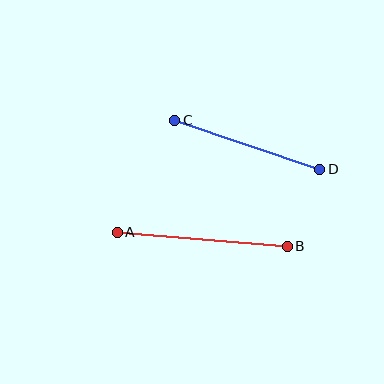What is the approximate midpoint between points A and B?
The midpoint is at approximately (202, 239) pixels.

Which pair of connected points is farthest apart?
Points A and B are farthest apart.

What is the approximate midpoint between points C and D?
The midpoint is at approximately (247, 145) pixels.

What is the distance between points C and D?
The distance is approximately 153 pixels.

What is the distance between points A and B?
The distance is approximately 171 pixels.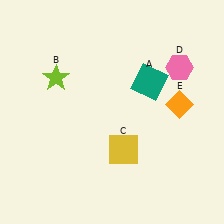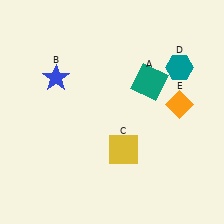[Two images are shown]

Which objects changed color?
B changed from lime to blue. D changed from pink to teal.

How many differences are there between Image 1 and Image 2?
There are 2 differences between the two images.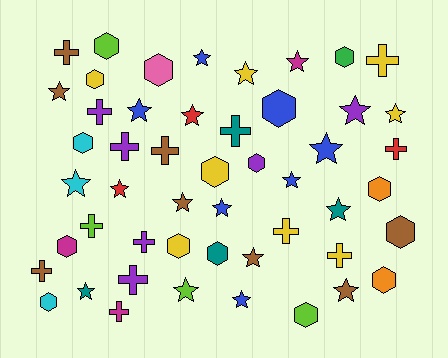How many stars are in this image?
There are 20 stars.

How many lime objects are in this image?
There are 4 lime objects.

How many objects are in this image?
There are 50 objects.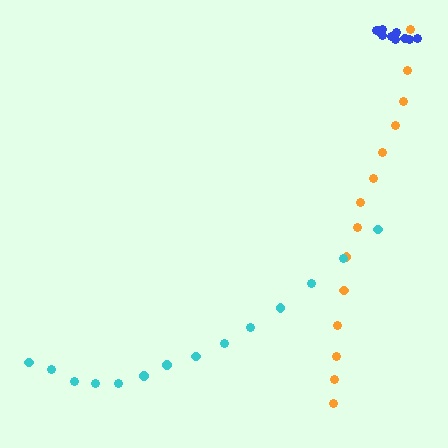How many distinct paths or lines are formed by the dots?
There are 3 distinct paths.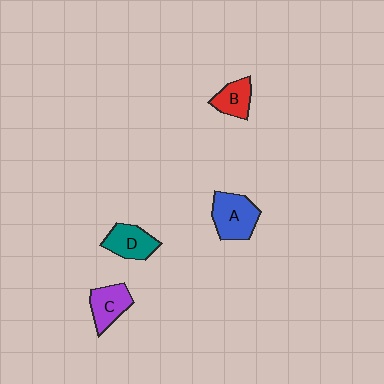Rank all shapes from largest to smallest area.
From largest to smallest: A (blue), D (teal), C (purple), B (red).